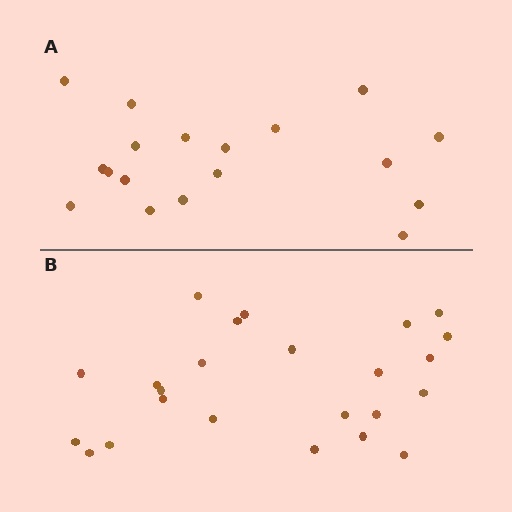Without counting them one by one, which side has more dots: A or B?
Region B (the bottom region) has more dots.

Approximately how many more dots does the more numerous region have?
Region B has about 6 more dots than region A.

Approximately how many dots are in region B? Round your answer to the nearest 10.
About 20 dots. (The exact count is 24, which rounds to 20.)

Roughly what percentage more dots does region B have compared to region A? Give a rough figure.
About 35% more.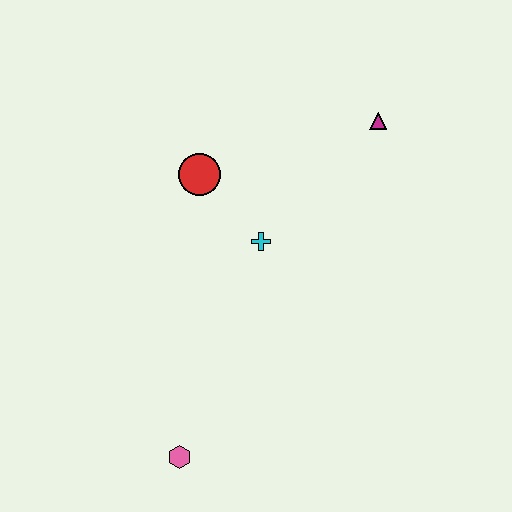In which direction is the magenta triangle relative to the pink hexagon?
The magenta triangle is above the pink hexagon.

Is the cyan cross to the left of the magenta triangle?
Yes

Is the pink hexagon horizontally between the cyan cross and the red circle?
No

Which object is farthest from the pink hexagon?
The magenta triangle is farthest from the pink hexagon.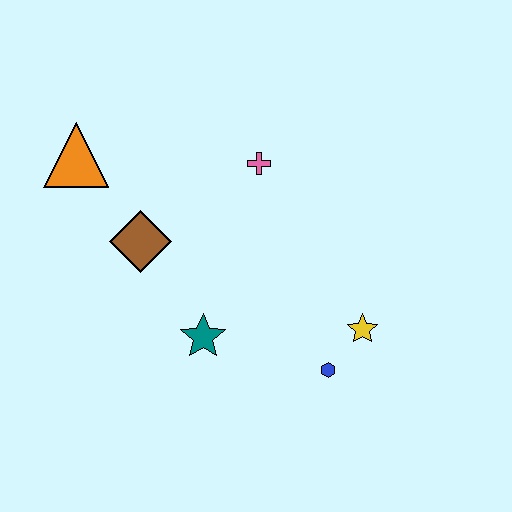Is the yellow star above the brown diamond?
No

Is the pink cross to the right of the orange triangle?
Yes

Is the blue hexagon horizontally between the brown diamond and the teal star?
No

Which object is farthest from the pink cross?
The blue hexagon is farthest from the pink cross.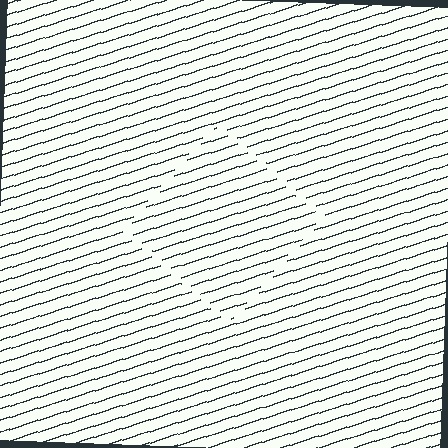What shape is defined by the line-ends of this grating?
An illusory square. The interior of the shape contains the same grating, shifted by half a period — the contour is defined by the phase discontinuity where line-ends from the inner and outer gratings abut.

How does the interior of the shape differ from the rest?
The interior of the shape contains the same grating, shifted by half a period — the contour is defined by the phase discontinuity where line-ends from the inner and outer gratings abut.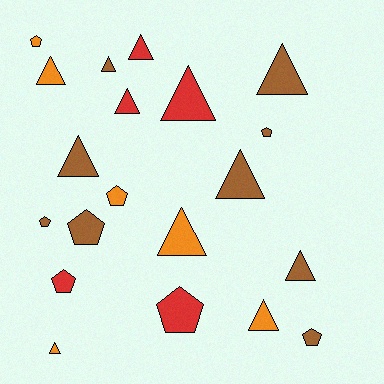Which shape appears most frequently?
Triangle, with 12 objects.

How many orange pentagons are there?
There are 2 orange pentagons.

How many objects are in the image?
There are 20 objects.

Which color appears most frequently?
Brown, with 9 objects.